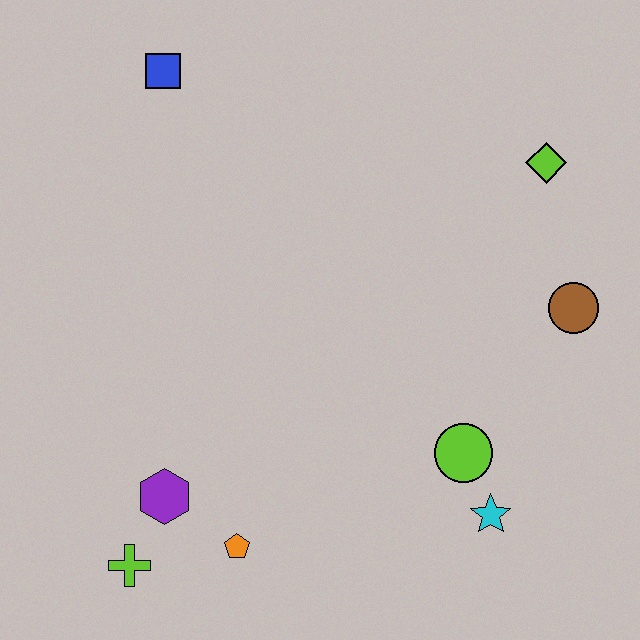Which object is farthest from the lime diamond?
The lime cross is farthest from the lime diamond.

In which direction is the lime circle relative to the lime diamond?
The lime circle is below the lime diamond.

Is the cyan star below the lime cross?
No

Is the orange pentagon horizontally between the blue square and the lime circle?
Yes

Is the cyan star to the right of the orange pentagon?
Yes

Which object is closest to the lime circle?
The cyan star is closest to the lime circle.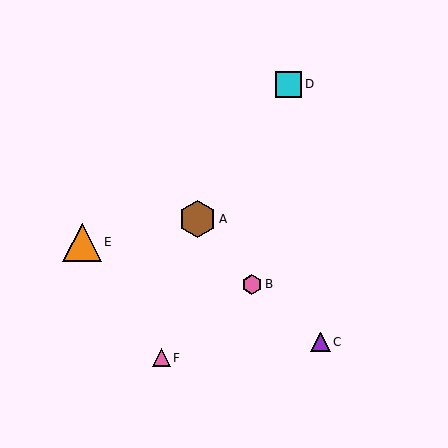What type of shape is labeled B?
Shape B is a pink hexagon.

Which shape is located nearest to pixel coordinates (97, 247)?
The orange triangle (labeled E) at (82, 242) is nearest to that location.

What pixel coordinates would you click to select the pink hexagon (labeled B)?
Click at (252, 284) to select the pink hexagon B.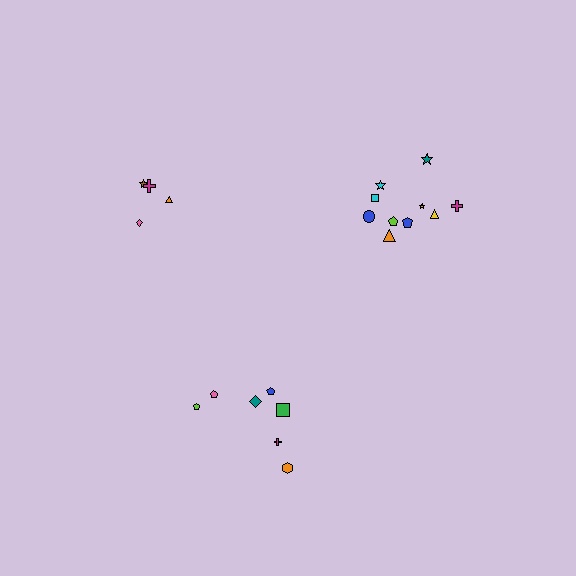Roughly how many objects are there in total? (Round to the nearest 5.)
Roughly 20 objects in total.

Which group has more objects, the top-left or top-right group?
The top-right group.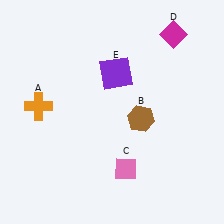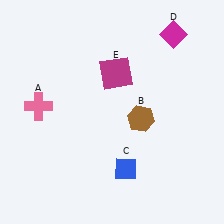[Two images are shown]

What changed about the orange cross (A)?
In Image 1, A is orange. In Image 2, it changed to pink.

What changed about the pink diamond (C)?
In Image 1, C is pink. In Image 2, it changed to blue.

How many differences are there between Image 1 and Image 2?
There are 3 differences between the two images.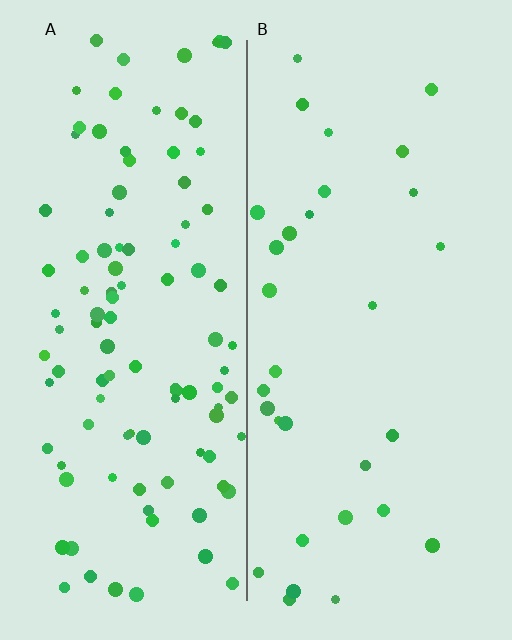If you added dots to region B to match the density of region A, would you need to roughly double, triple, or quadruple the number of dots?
Approximately triple.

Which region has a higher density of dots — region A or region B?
A (the left).